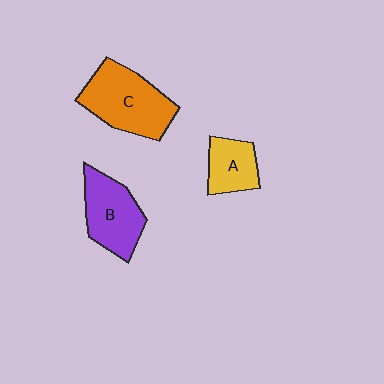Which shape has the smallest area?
Shape A (yellow).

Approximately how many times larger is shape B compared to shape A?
Approximately 1.5 times.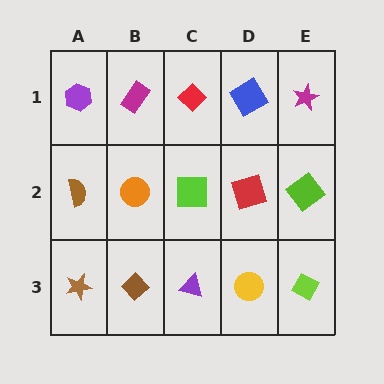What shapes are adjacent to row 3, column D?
A red square (row 2, column D), a purple triangle (row 3, column C), a lime diamond (row 3, column E).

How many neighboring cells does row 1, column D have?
3.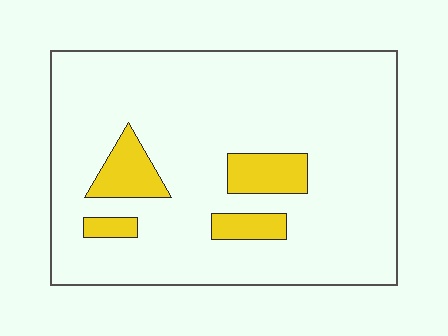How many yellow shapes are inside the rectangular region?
4.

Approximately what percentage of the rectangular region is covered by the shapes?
Approximately 10%.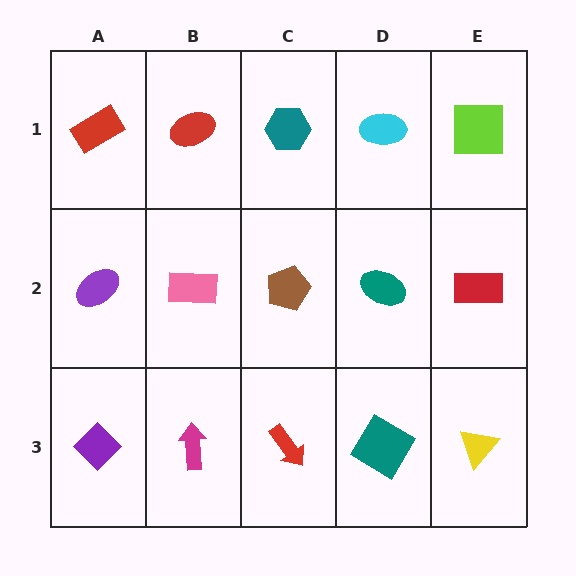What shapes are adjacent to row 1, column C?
A brown pentagon (row 2, column C), a red ellipse (row 1, column B), a cyan ellipse (row 1, column D).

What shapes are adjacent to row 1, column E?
A red rectangle (row 2, column E), a cyan ellipse (row 1, column D).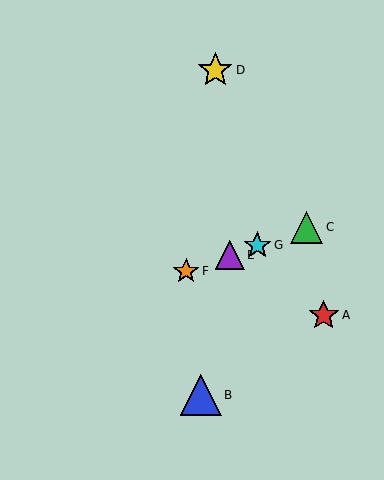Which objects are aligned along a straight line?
Objects C, E, F, G are aligned along a straight line.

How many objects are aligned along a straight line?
4 objects (C, E, F, G) are aligned along a straight line.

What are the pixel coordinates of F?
Object F is at (186, 271).